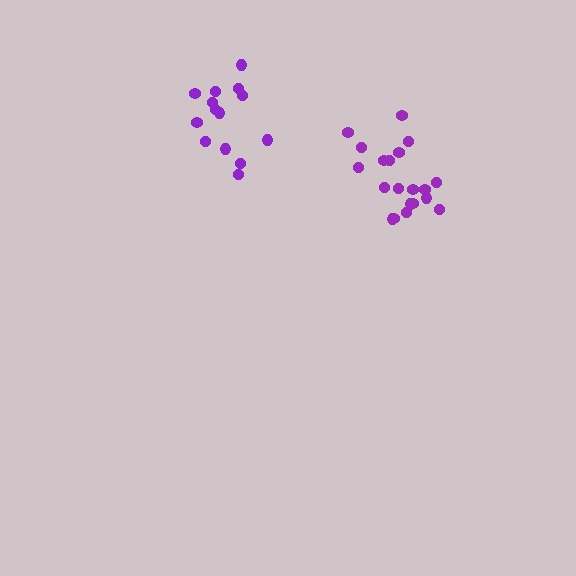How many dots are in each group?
Group 1: 14 dots, Group 2: 20 dots (34 total).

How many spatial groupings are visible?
There are 2 spatial groupings.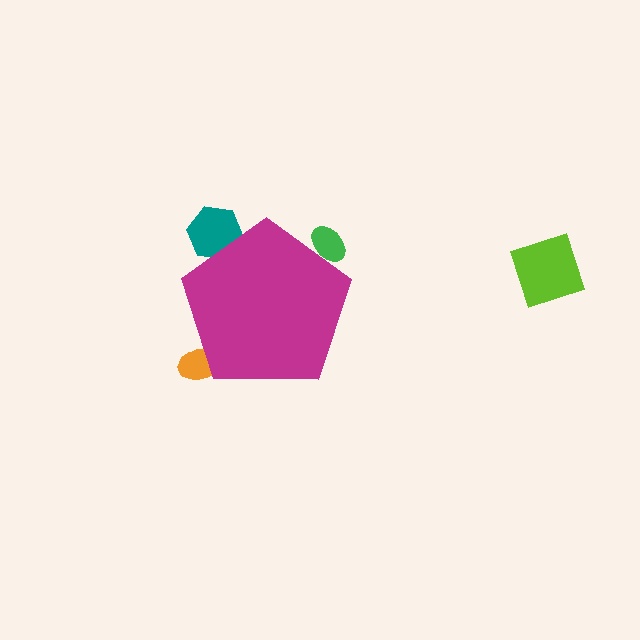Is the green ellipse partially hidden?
Yes, the green ellipse is partially hidden behind the magenta pentagon.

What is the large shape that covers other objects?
A magenta pentagon.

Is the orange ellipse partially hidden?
Yes, the orange ellipse is partially hidden behind the magenta pentagon.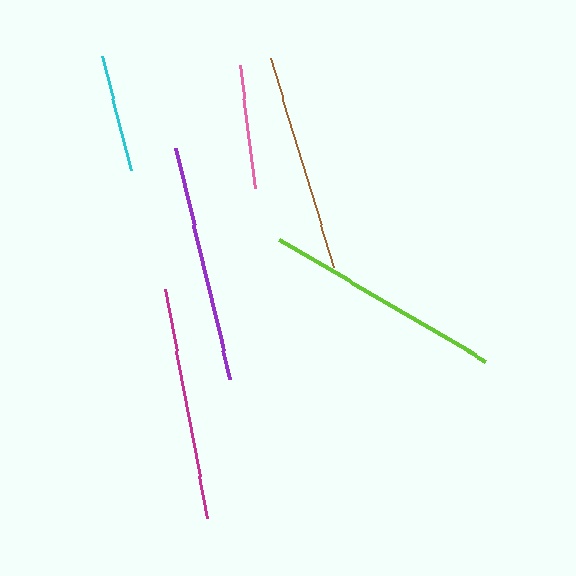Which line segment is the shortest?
The cyan line is the shortest at approximately 118 pixels.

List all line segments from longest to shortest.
From longest to shortest: lime, purple, magenta, brown, pink, cyan.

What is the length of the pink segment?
The pink segment is approximately 124 pixels long.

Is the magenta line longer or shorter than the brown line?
The magenta line is longer than the brown line.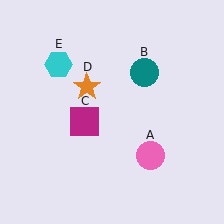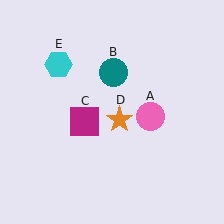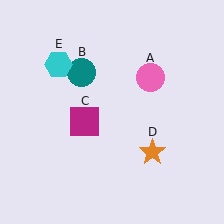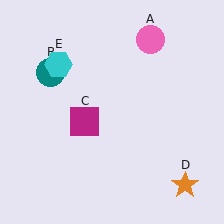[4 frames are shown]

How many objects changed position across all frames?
3 objects changed position: pink circle (object A), teal circle (object B), orange star (object D).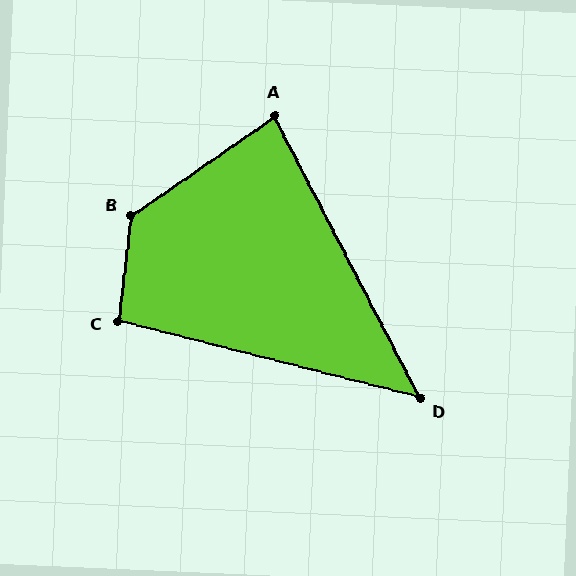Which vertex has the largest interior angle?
B, at approximately 132 degrees.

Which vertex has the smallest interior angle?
D, at approximately 48 degrees.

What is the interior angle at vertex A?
Approximately 82 degrees (acute).